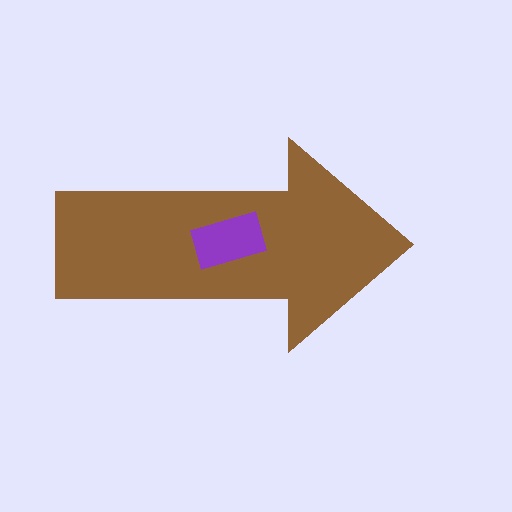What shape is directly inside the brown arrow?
The purple rectangle.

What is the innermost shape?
The purple rectangle.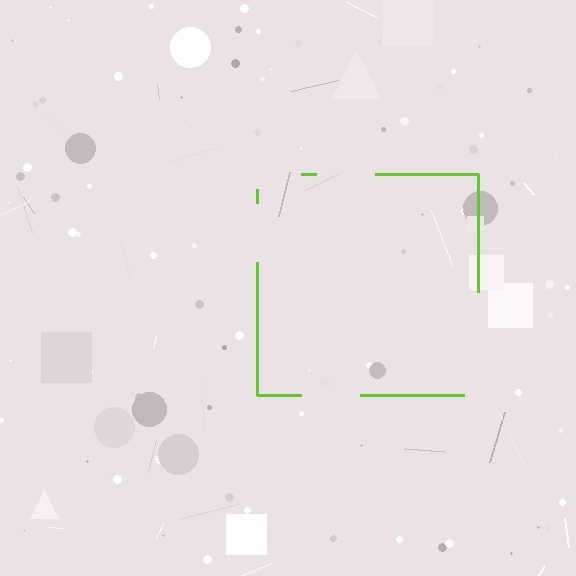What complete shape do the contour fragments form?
The contour fragments form a square.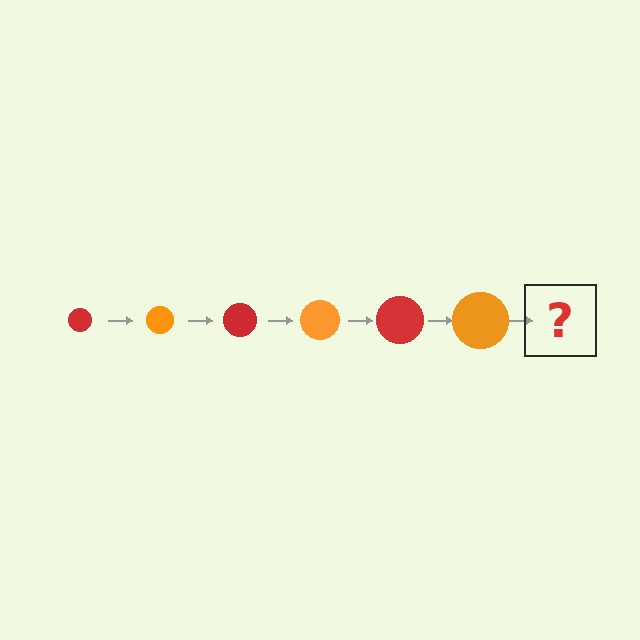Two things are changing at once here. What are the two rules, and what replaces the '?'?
The two rules are that the circle grows larger each step and the color cycles through red and orange. The '?' should be a red circle, larger than the previous one.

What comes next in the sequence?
The next element should be a red circle, larger than the previous one.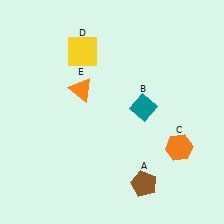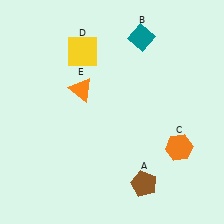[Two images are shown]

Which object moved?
The teal diamond (B) moved up.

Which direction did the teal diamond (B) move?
The teal diamond (B) moved up.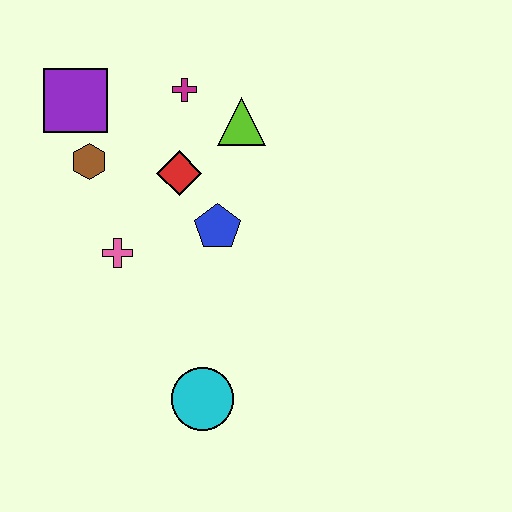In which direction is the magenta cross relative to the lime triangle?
The magenta cross is to the left of the lime triangle.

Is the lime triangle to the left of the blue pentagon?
No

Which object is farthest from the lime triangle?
The cyan circle is farthest from the lime triangle.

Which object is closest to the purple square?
The brown hexagon is closest to the purple square.